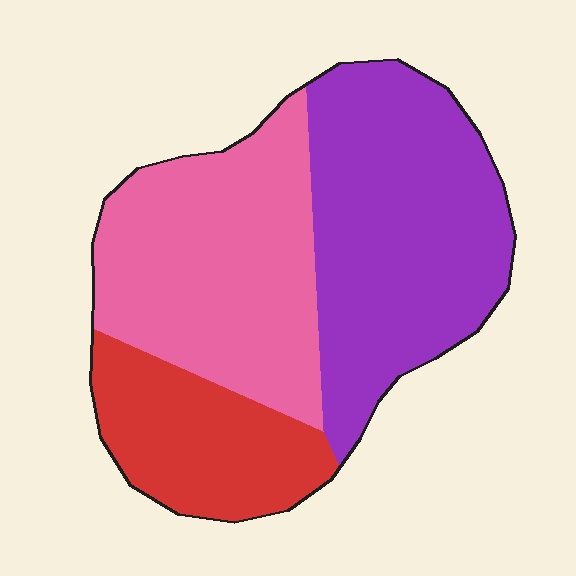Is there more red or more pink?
Pink.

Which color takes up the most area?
Purple, at roughly 40%.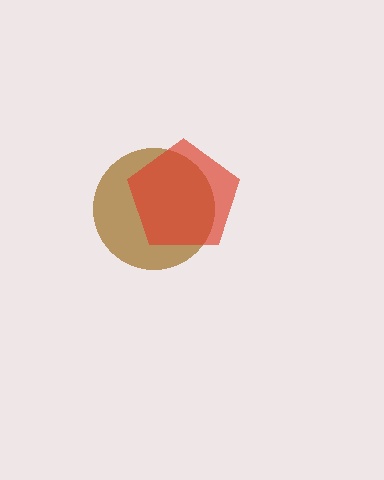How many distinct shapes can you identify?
There are 2 distinct shapes: a brown circle, a red pentagon.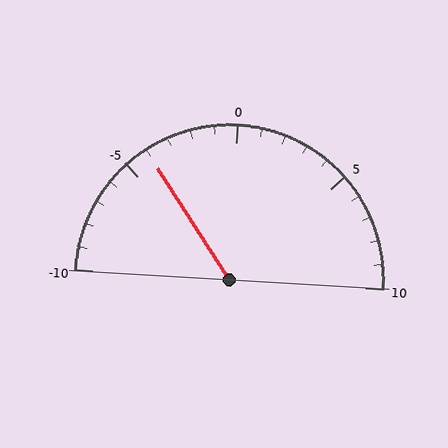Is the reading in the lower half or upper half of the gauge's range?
The reading is in the lower half of the range (-10 to 10).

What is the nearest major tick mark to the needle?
The nearest major tick mark is -5.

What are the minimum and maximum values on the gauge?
The gauge ranges from -10 to 10.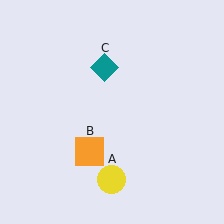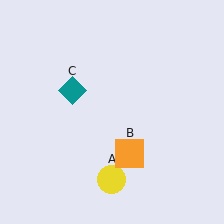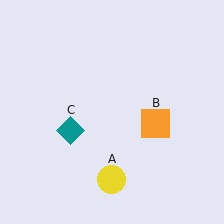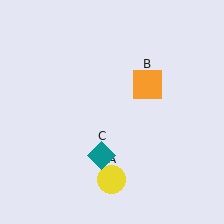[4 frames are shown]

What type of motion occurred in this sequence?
The orange square (object B), teal diamond (object C) rotated counterclockwise around the center of the scene.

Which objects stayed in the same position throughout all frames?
Yellow circle (object A) remained stationary.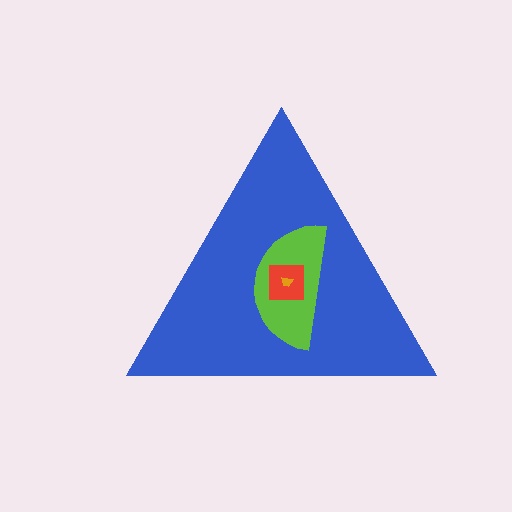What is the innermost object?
The orange trapezoid.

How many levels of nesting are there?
4.